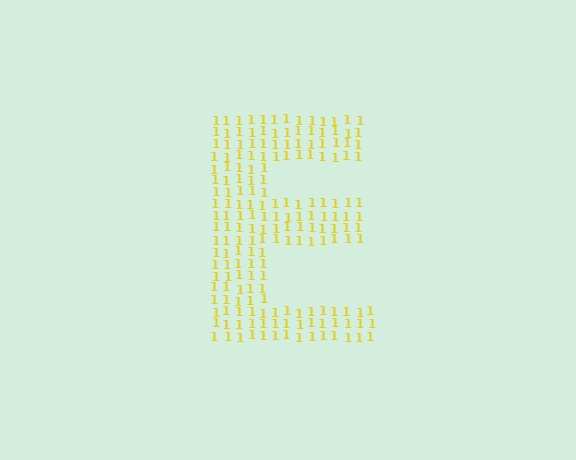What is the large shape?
The large shape is the letter E.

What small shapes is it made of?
It is made of small digit 1's.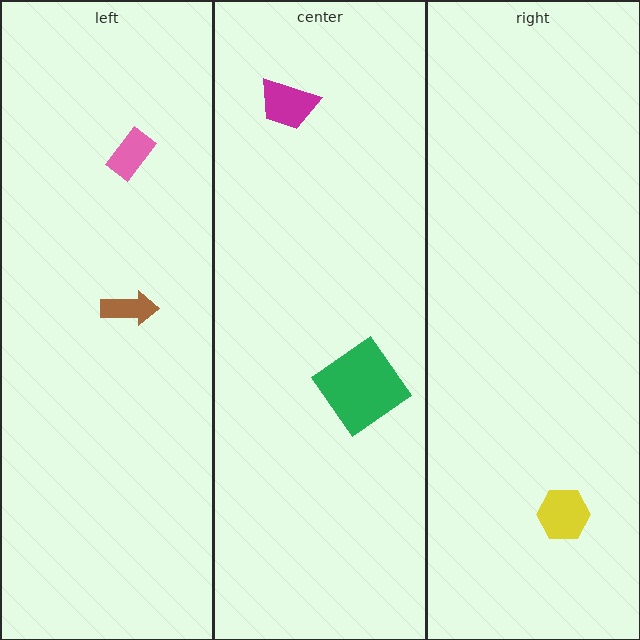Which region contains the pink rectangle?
The left region.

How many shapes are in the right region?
1.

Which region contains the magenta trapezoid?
The center region.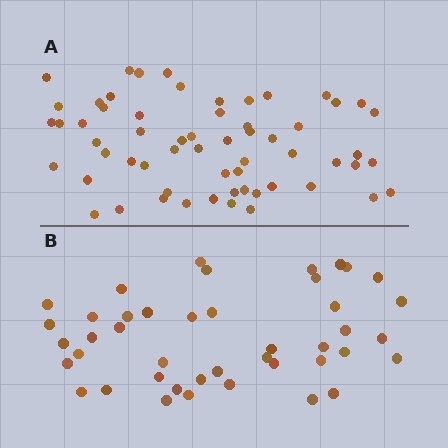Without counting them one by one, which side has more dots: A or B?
Region A (the top region) has more dots.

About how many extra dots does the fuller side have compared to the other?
Region A has approximately 15 more dots than region B.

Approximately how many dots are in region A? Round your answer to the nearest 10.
About 60 dots.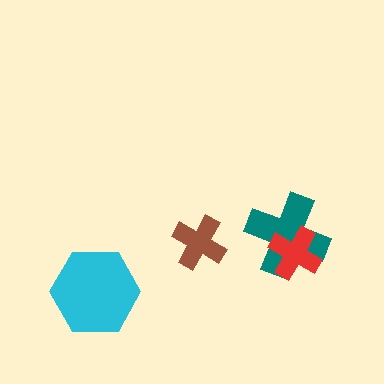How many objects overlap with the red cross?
1 object overlaps with the red cross.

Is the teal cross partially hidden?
Yes, it is partially covered by another shape.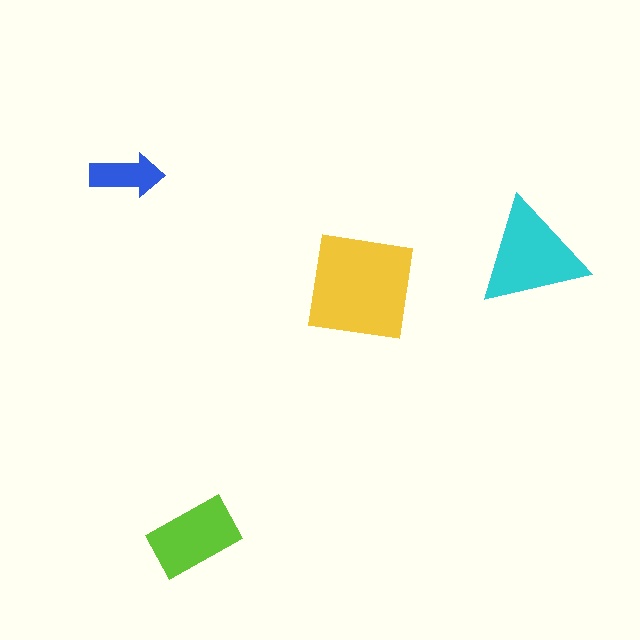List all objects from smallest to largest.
The blue arrow, the lime rectangle, the cyan triangle, the yellow square.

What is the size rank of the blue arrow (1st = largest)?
4th.